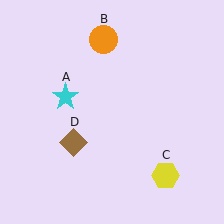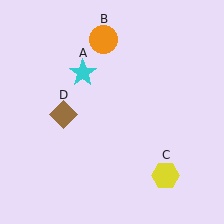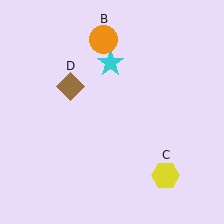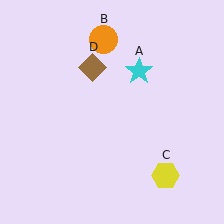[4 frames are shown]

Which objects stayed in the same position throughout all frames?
Orange circle (object B) and yellow hexagon (object C) remained stationary.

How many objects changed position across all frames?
2 objects changed position: cyan star (object A), brown diamond (object D).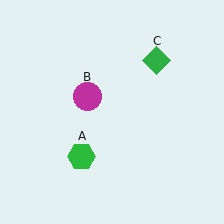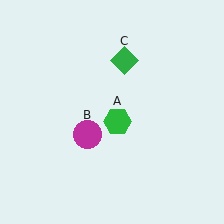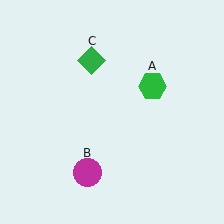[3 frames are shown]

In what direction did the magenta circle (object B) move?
The magenta circle (object B) moved down.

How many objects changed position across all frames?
3 objects changed position: green hexagon (object A), magenta circle (object B), green diamond (object C).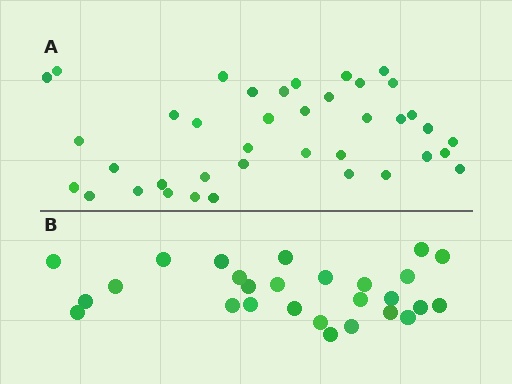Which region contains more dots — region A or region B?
Region A (the top region) has more dots.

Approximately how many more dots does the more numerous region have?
Region A has roughly 12 or so more dots than region B.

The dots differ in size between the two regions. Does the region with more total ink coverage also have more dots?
No. Region B has more total ink coverage because its dots are larger, but region A actually contains more individual dots. Total area can be misleading — the number of items is what matters here.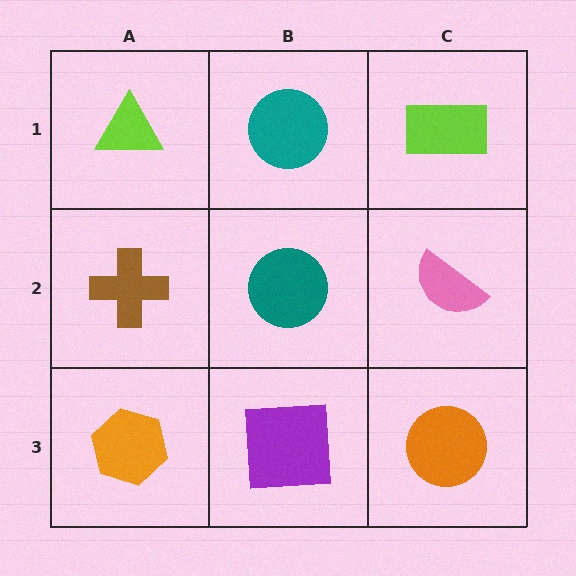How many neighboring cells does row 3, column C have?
2.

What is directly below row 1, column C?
A pink semicircle.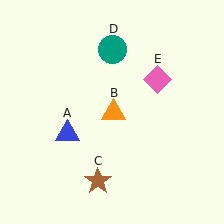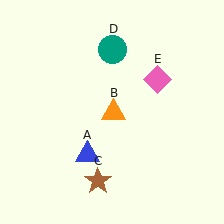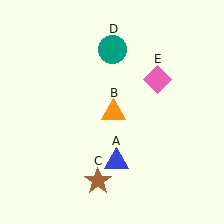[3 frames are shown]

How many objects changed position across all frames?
1 object changed position: blue triangle (object A).